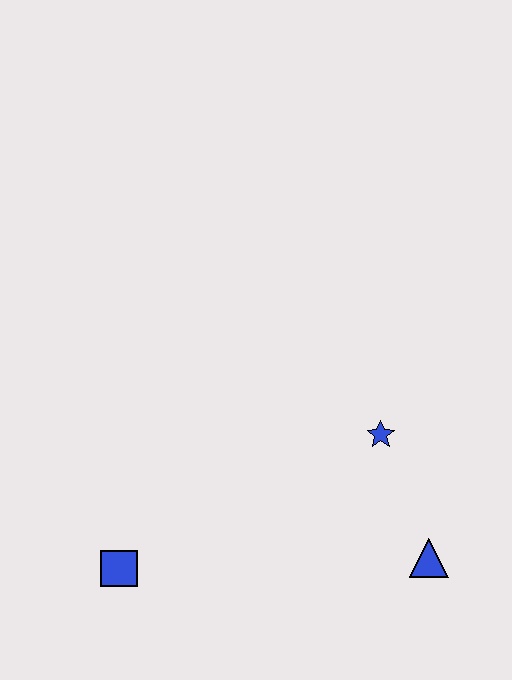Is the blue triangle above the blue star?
No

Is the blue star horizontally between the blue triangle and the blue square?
Yes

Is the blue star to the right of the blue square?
Yes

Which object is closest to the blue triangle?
The blue star is closest to the blue triangle.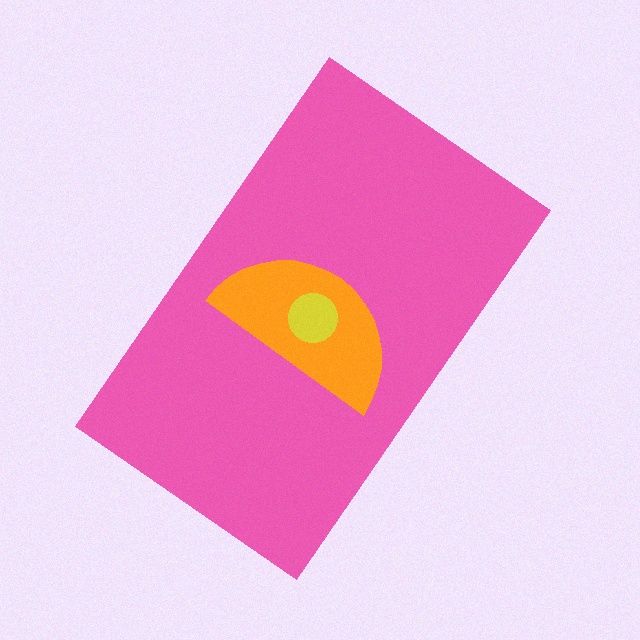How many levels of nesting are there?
3.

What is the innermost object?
The yellow circle.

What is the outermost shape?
The pink rectangle.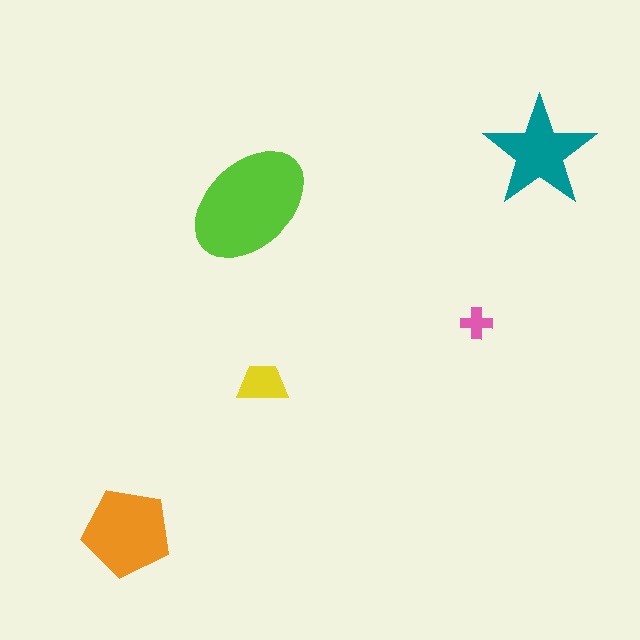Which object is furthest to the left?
The orange pentagon is leftmost.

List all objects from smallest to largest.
The pink cross, the yellow trapezoid, the teal star, the orange pentagon, the lime ellipse.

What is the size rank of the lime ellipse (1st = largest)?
1st.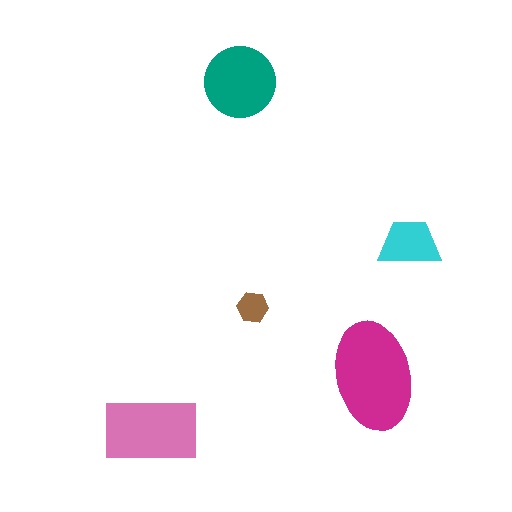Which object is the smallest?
The brown hexagon.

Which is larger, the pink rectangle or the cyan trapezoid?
The pink rectangle.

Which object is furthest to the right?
The cyan trapezoid is rightmost.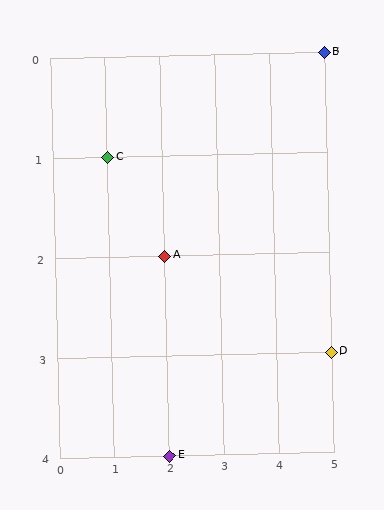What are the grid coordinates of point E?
Point E is at grid coordinates (2, 4).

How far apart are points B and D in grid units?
Points B and D are 3 rows apart.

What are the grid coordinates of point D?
Point D is at grid coordinates (5, 3).